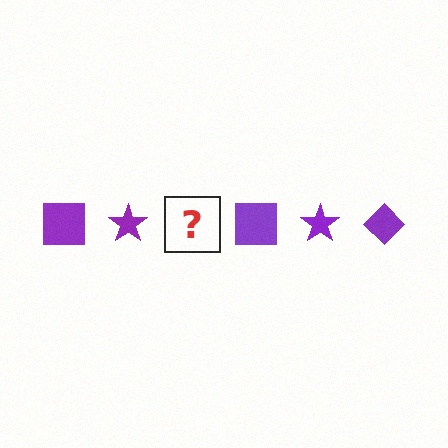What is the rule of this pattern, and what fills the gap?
The rule is that the pattern cycles through square, star, diamond shapes in purple. The gap should be filled with a purple diamond.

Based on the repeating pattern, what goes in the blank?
The blank should be a purple diamond.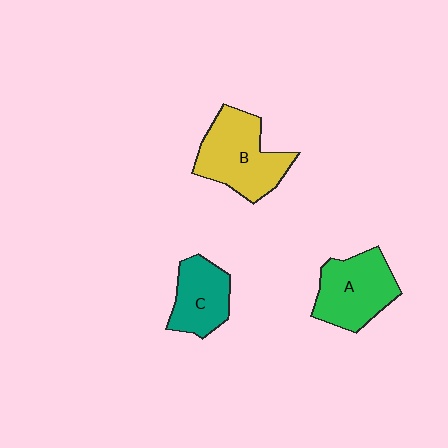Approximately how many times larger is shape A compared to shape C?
Approximately 1.3 times.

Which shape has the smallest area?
Shape C (teal).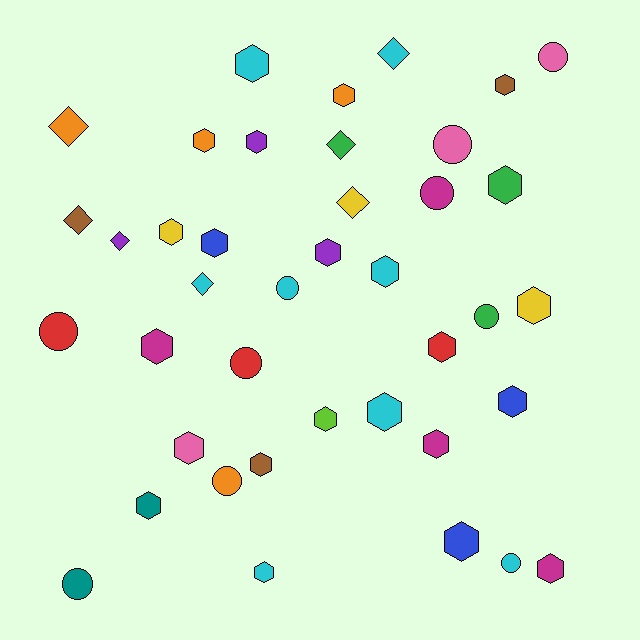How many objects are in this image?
There are 40 objects.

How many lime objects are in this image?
There is 1 lime object.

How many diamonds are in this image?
There are 7 diamonds.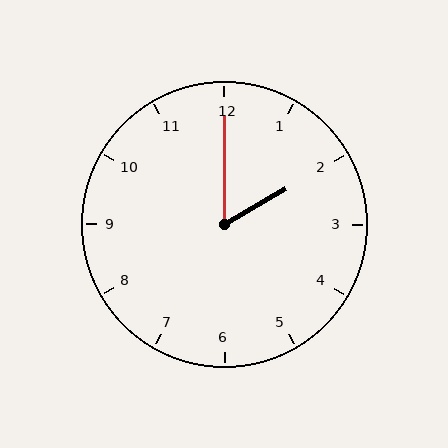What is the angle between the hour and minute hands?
Approximately 60 degrees.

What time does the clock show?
2:00.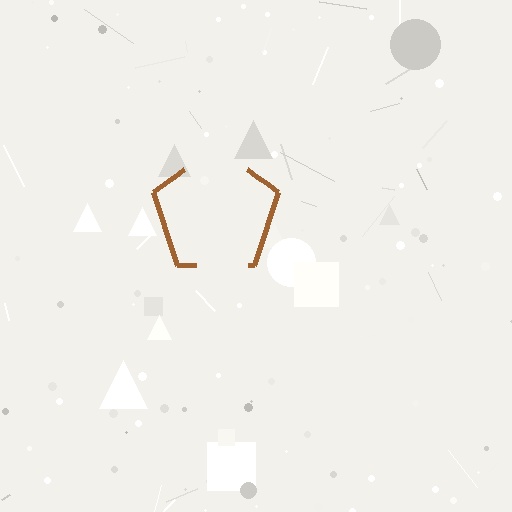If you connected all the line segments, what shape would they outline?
They would outline a pentagon.